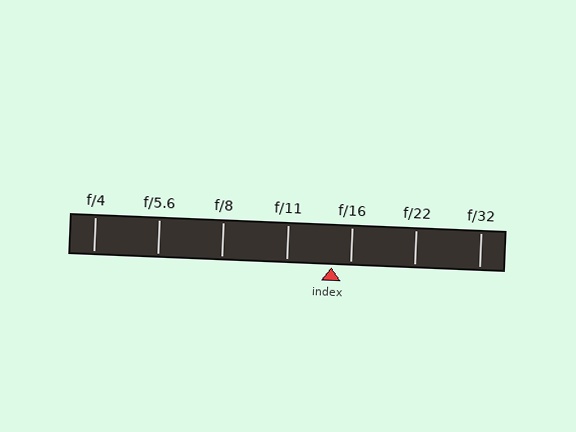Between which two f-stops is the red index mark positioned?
The index mark is between f/11 and f/16.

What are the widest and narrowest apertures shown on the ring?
The widest aperture shown is f/4 and the narrowest is f/32.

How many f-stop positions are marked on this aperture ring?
There are 7 f-stop positions marked.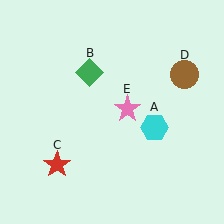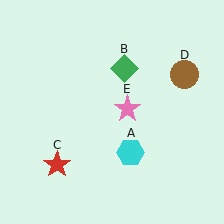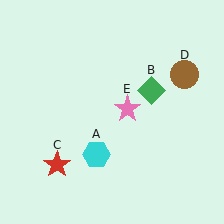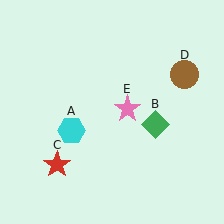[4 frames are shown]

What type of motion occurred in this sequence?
The cyan hexagon (object A), green diamond (object B) rotated clockwise around the center of the scene.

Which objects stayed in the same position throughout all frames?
Red star (object C) and brown circle (object D) and pink star (object E) remained stationary.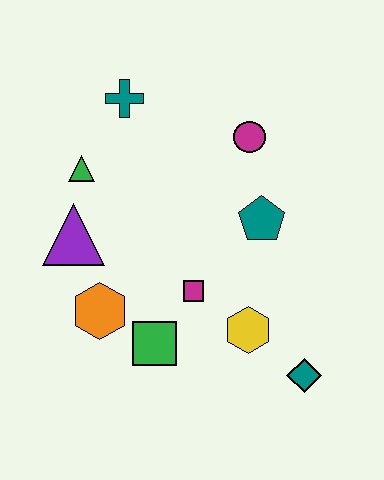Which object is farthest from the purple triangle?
The teal diamond is farthest from the purple triangle.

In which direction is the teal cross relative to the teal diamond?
The teal cross is above the teal diamond.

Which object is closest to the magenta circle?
The teal pentagon is closest to the magenta circle.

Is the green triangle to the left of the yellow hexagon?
Yes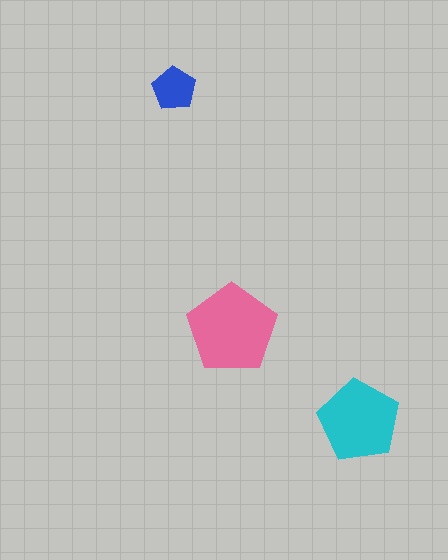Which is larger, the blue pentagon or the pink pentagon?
The pink one.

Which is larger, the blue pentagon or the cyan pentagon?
The cyan one.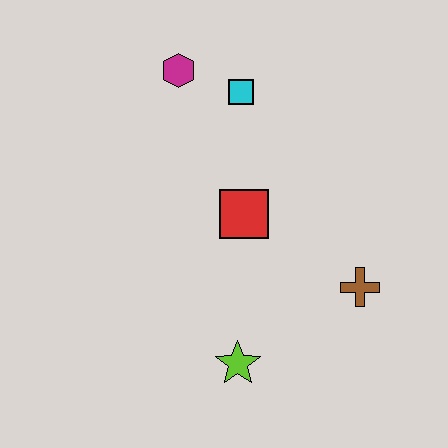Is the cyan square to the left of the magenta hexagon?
No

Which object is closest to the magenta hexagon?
The cyan square is closest to the magenta hexagon.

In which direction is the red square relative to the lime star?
The red square is above the lime star.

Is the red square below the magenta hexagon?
Yes